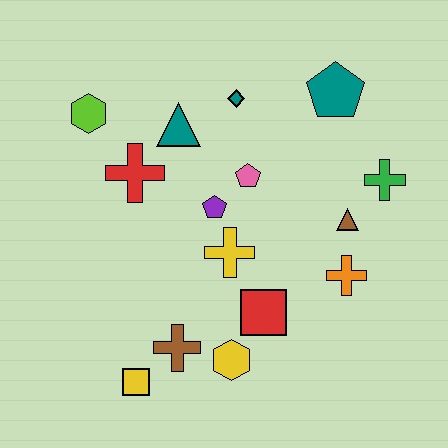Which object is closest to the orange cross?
The brown triangle is closest to the orange cross.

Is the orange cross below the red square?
No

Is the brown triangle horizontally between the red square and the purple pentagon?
No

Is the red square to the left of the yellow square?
No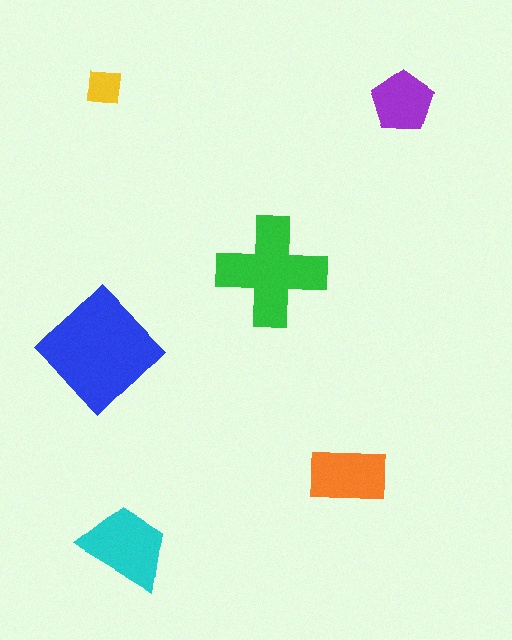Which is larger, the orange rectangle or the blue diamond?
The blue diamond.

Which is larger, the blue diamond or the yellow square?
The blue diamond.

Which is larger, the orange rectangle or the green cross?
The green cross.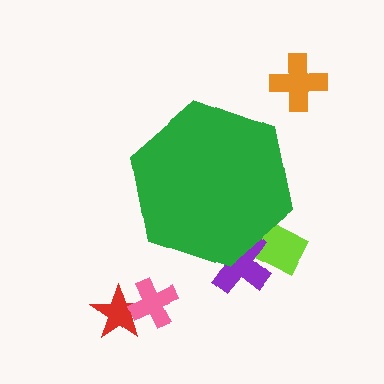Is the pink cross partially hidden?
No, the pink cross is fully visible.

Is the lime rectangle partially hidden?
Yes, the lime rectangle is partially hidden behind the green hexagon.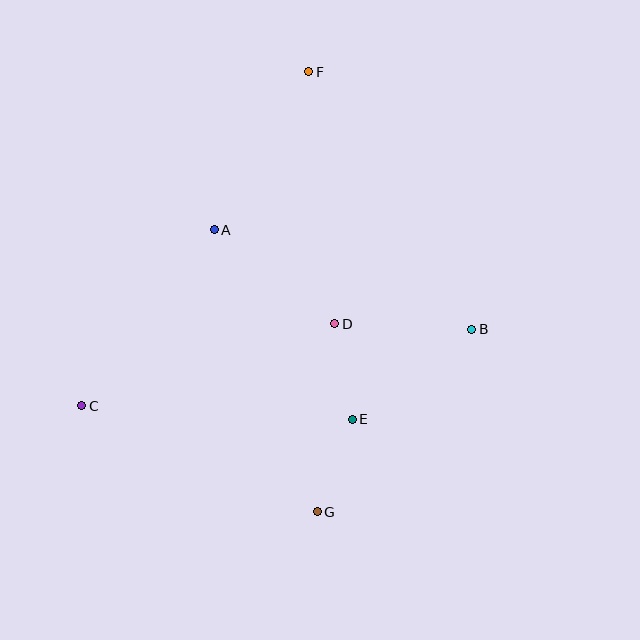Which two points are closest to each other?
Points D and E are closest to each other.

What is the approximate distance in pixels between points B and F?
The distance between B and F is approximately 305 pixels.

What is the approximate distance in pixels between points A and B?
The distance between A and B is approximately 276 pixels.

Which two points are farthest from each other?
Points F and G are farthest from each other.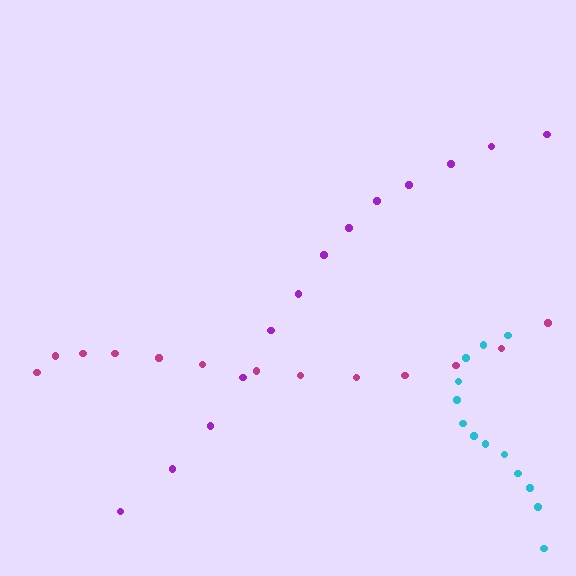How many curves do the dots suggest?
There are 3 distinct paths.